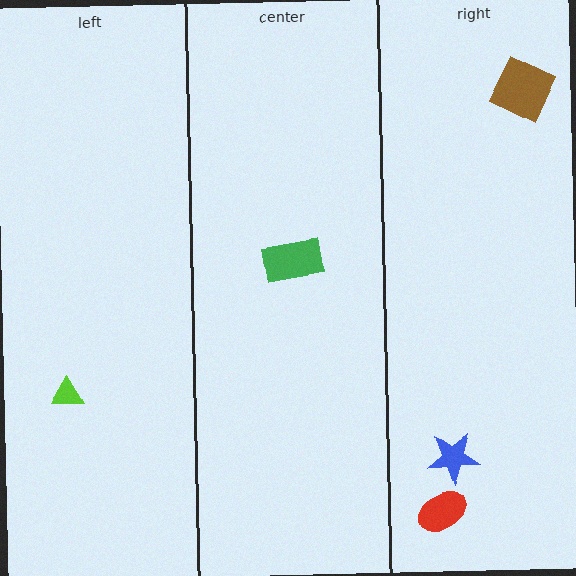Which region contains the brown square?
The right region.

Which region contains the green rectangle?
The center region.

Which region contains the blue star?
The right region.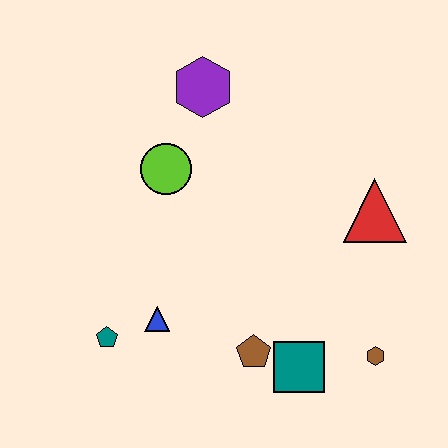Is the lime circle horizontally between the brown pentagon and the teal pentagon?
Yes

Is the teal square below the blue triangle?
Yes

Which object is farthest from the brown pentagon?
The purple hexagon is farthest from the brown pentagon.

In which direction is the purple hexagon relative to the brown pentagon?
The purple hexagon is above the brown pentagon.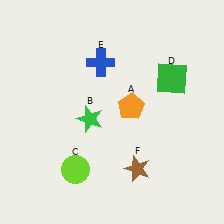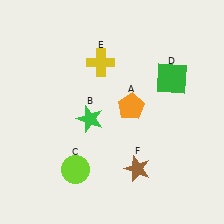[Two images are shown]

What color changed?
The cross (E) changed from blue in Image 1 to yellow in Image 2.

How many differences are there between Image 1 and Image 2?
There is 1 difference between the two images.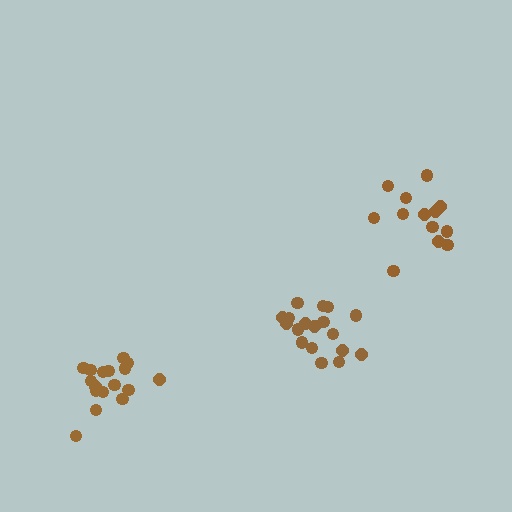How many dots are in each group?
Group 1: 18 dots, Group 2: 13 dots, Group 3: 17 dots (48 total).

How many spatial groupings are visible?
There are 3 spatial groupings.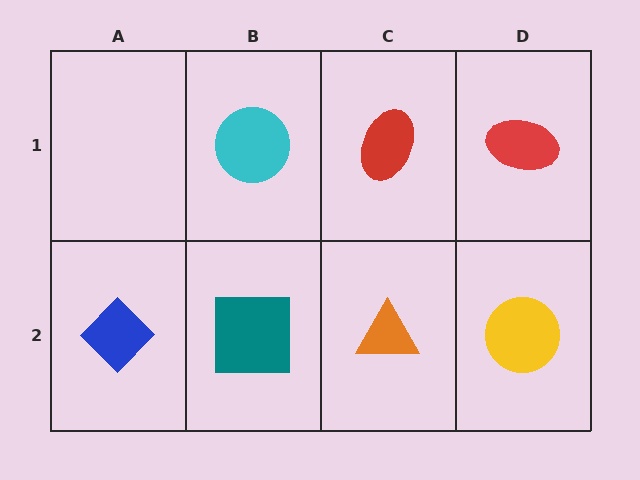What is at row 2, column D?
A yellow circle.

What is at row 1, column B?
A cyan circle.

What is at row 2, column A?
A blue diamond.